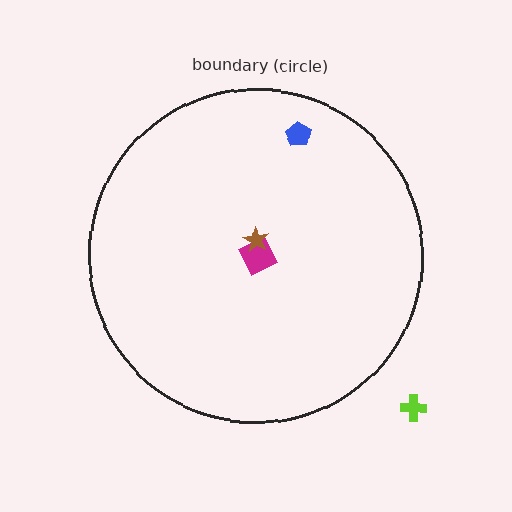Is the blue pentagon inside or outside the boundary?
Inside.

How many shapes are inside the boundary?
3 inside, 1 outside.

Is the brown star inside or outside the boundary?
Inside.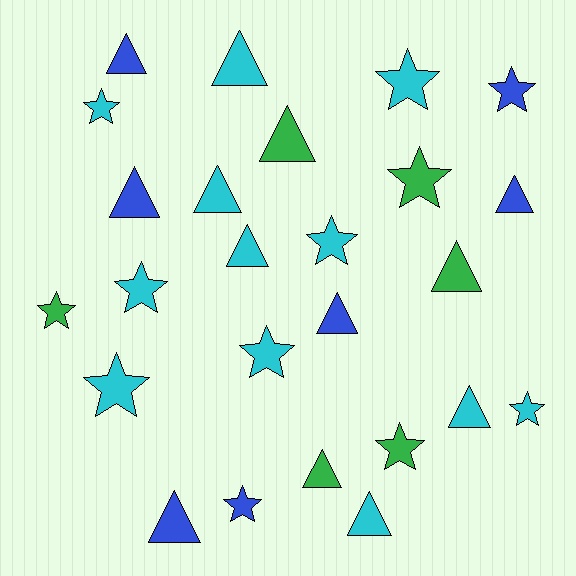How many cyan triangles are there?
There are 5 cyan triangles.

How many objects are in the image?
There are 25 objects.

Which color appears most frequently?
Cyan, with 12 objects.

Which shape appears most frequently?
Triangle, with 13 objects.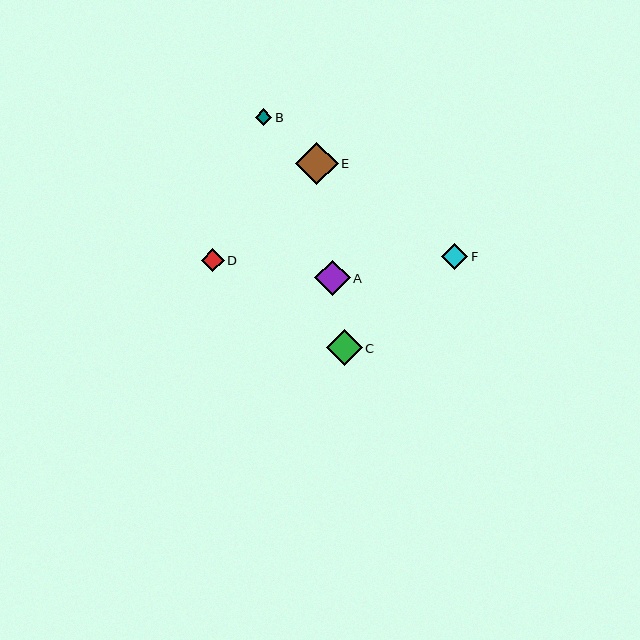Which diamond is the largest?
Diamond E is the largest with a size of approximately 43 pixels.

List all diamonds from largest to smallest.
From largest to smallest: E, A, C, F, D, B.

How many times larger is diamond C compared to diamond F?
Diamond C is approximately 1.3 times the size of diamond F.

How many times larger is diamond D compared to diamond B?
Diamond D is approximately 1.4 times the size of diamond B.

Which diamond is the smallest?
Diamond B is the smallest with a size of approximately 16 pixels.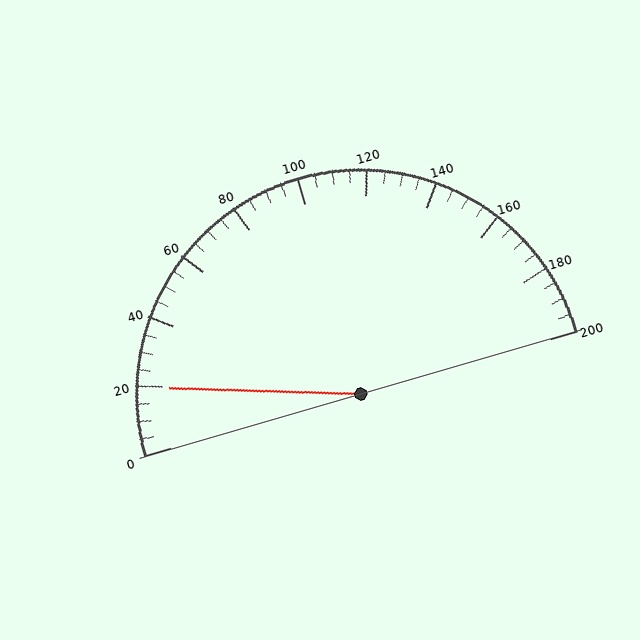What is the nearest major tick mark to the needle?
The nearest major tick mark is 20.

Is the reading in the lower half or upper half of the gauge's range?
The reading is in the lower half of the range (0 to 200).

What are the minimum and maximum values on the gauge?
The gauge ranges from 0 to 200.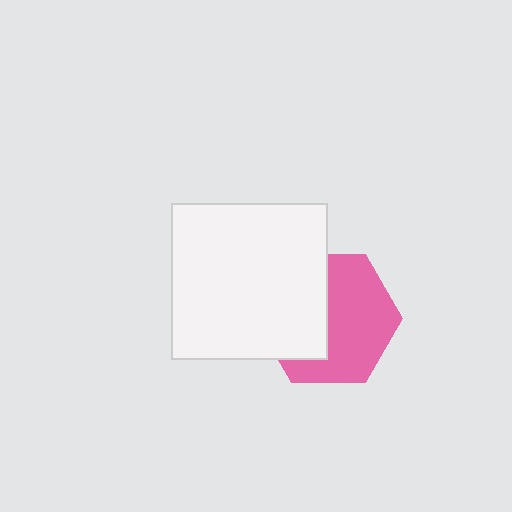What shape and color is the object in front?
The object in front is a white square.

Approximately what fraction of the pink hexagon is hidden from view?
Roughly 42% of the pink hexagon is hidden behind the white square.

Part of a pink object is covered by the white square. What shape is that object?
It is a hexagon.